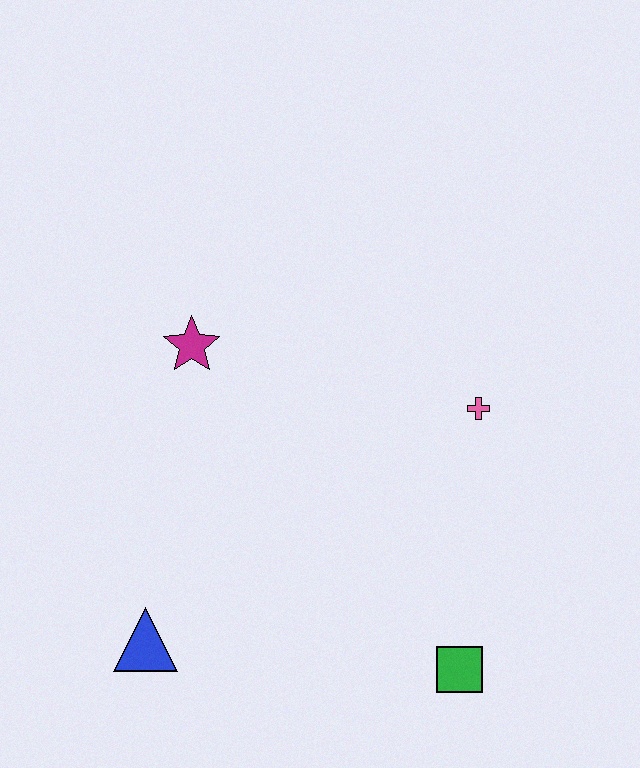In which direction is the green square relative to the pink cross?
The green square is below the pink cross.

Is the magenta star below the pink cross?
No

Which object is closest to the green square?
The pink cross is closest to the green square.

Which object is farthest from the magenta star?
The green square is farthest from the magenta star.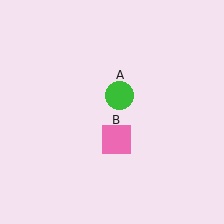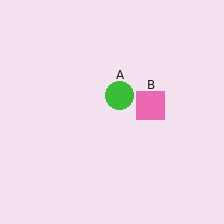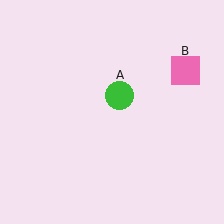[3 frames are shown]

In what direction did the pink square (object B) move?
The pink square (object B) moved up and to the right.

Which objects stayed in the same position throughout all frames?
Green circle (object A) remained stationary.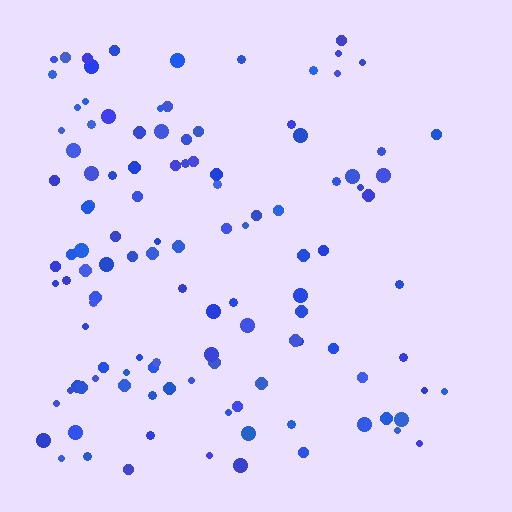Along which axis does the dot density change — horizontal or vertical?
Horizontal.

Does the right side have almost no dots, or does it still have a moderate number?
Still a moderate number, just noticeably fewer than the left.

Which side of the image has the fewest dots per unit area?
The right.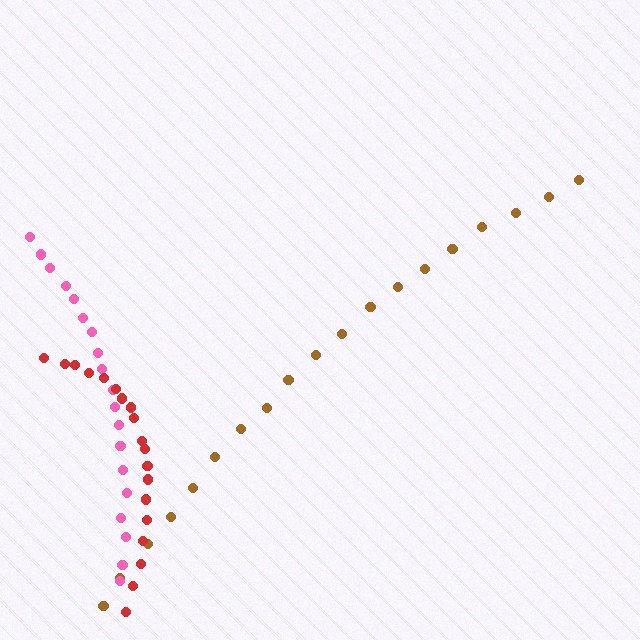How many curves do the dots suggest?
There are 3 distinct paths.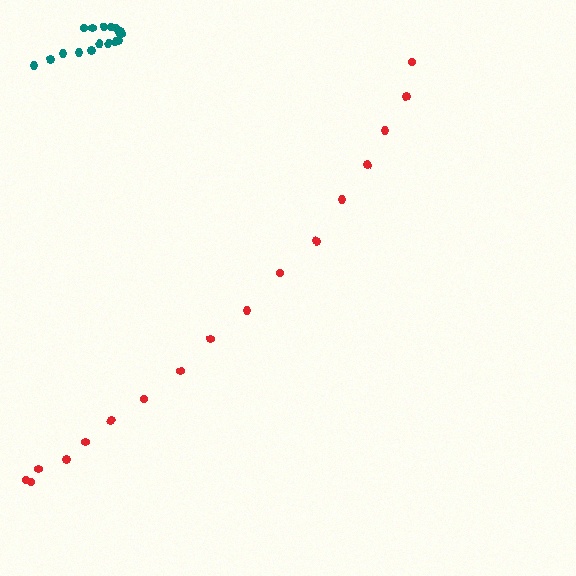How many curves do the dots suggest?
There are 2 distinct paths.